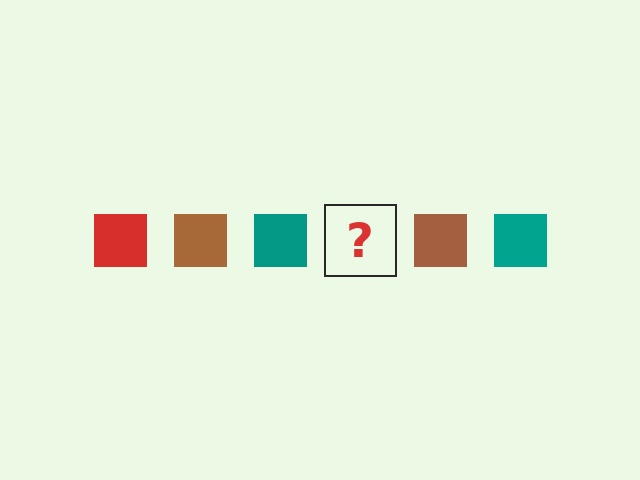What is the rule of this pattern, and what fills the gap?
The rule is that the pattern cycles through red, brown, teal squares. The gap should be filled with a red square.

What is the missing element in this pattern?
The missing element is a red square.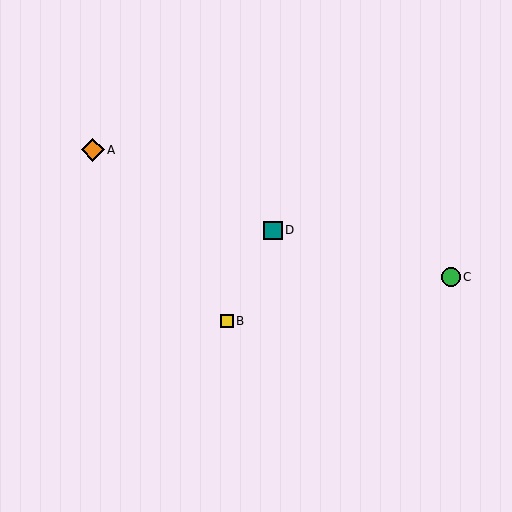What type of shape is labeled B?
Shape B is a yellow square.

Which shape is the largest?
The orange diamond (labeled A) is the largest.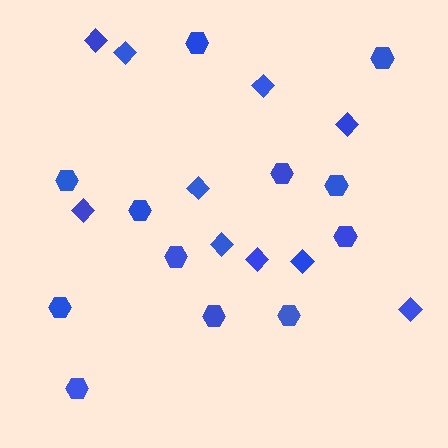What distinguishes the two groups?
There are 2 groups: one group of hexagons (12) and one group of diamonds (10).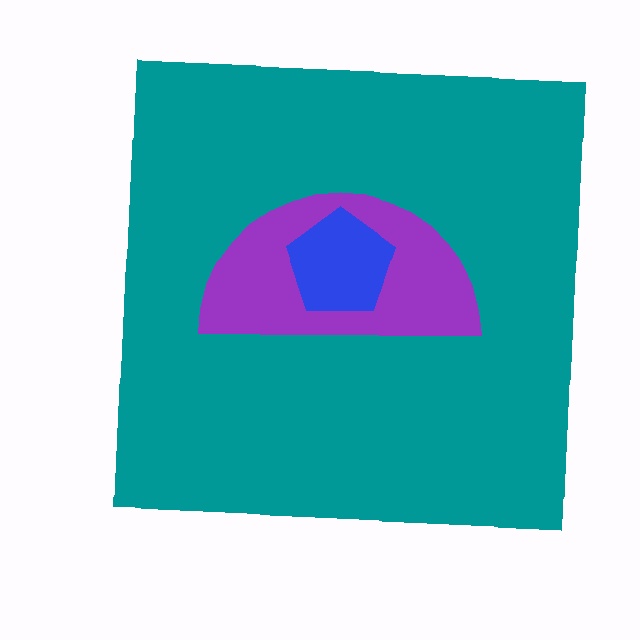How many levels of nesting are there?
3.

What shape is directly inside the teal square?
The purple semicircle.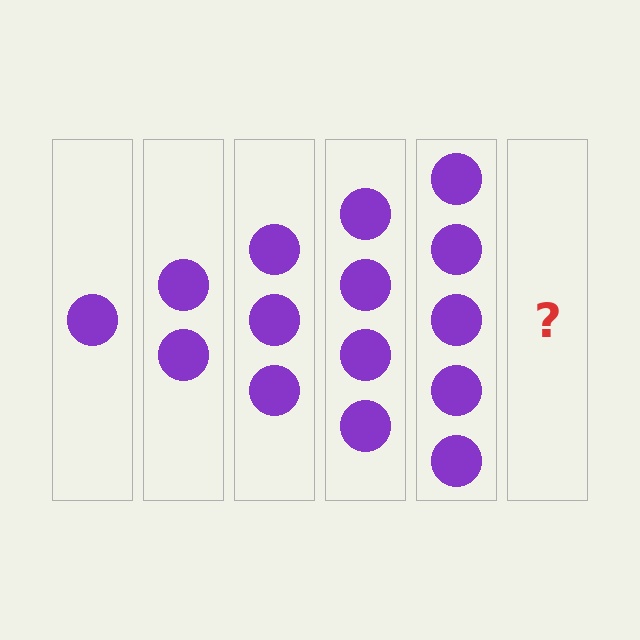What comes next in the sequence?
The next element should be 6 circles.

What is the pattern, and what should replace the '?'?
The pattern is that each step adds one more circle. The '?' should be 6 circles.